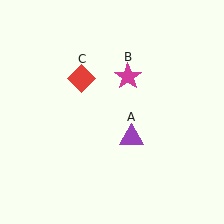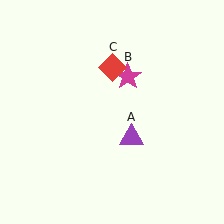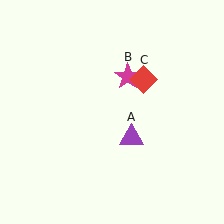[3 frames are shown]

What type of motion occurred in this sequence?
The red diamond (object C) rotated clockwise around the center of the scene.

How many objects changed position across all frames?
1 object changed position: red diamond (object C).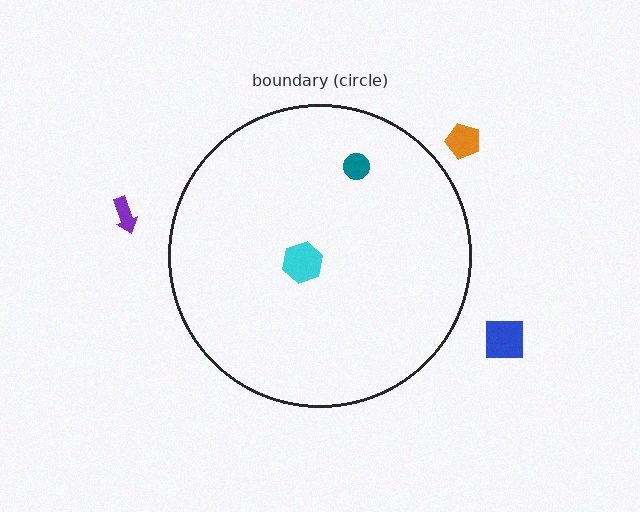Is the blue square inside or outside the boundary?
Outside.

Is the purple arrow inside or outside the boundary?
Outside.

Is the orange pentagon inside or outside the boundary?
Outside.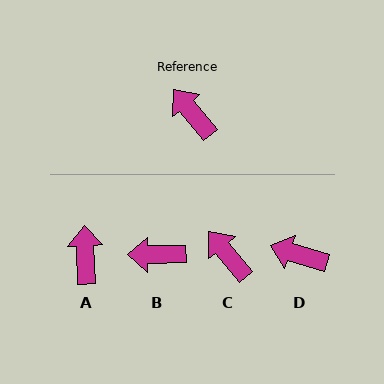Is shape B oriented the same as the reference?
No, it is off by about 51 degrees.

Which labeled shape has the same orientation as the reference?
C.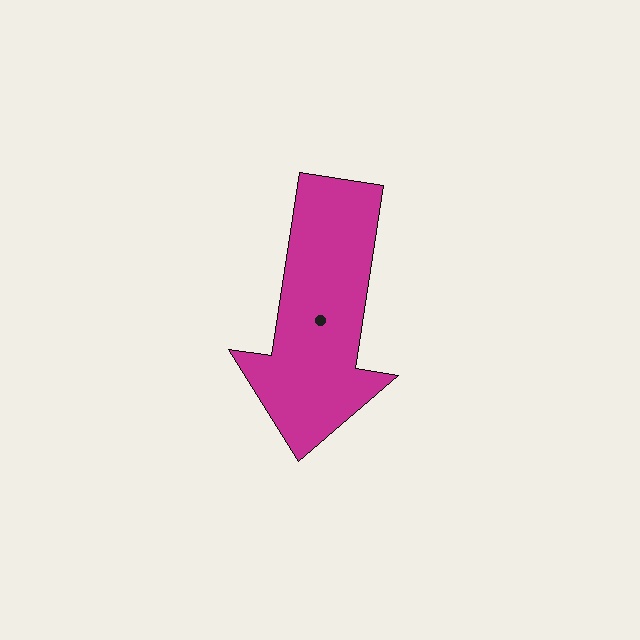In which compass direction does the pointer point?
South.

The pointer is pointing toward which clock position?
Roughly 6 o'clock.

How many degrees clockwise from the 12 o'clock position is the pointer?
Approximately 189 degrees.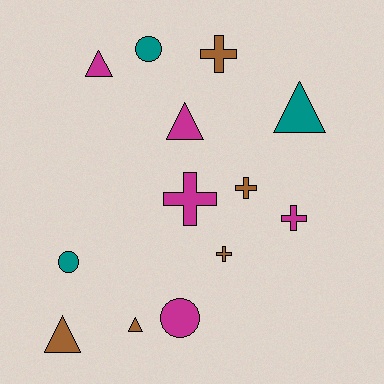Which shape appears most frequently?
Cross, with 5 objects.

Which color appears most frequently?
Brown, with 5 objects.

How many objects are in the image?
There are 13 objects.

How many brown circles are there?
There are no brown circles.